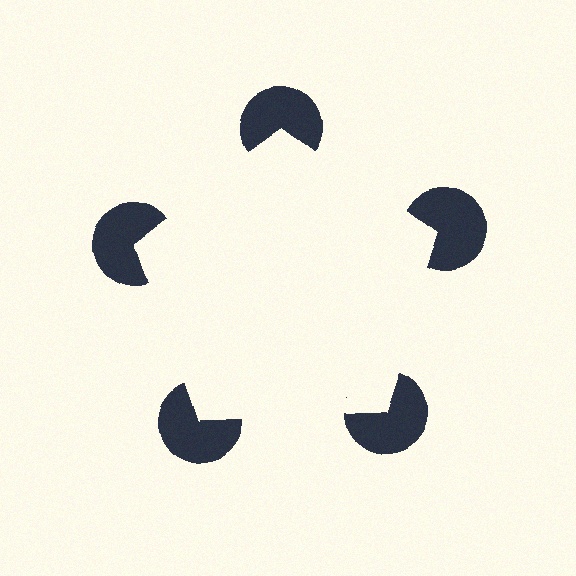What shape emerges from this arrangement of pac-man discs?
An illusory pentagon — its edges are inferred from the aligned wedge cuts in the pac-man discs, not physically drawn.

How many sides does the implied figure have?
5 sides.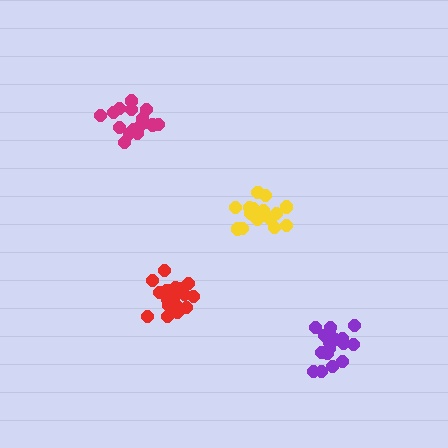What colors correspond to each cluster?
The clusters are colored: red, magenta, yellow, purple.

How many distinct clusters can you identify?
There are 4 distinct clusters.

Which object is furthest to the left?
The magenta cluster is leftmost.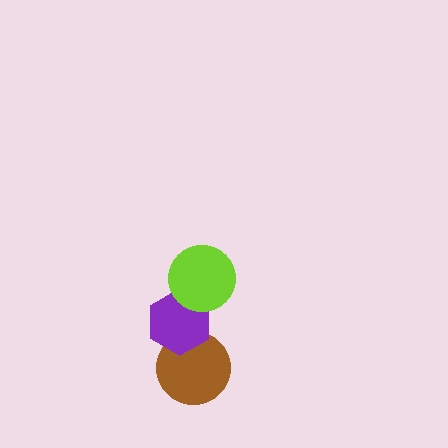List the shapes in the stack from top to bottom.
From top to bottom: the lime circle, the purple hexagon, the brown circle.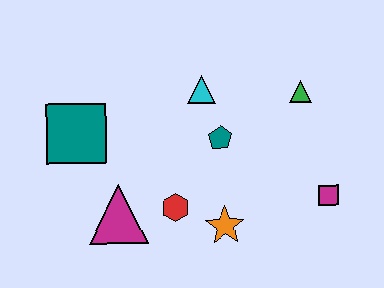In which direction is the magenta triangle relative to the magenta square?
The magenta triangle is to the left of the magenta square.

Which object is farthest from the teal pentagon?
The teal square is farthest from the teal pentagon.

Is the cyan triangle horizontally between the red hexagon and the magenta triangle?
No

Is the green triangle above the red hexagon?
Yes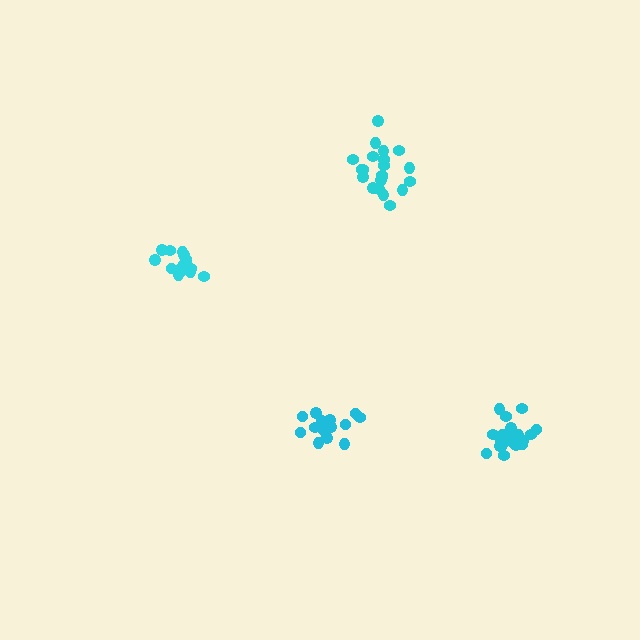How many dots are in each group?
Group 1: 16 dots, Group 2: 21 dots, Group 3: 19 dots, Group 4: 15 dots (71 total).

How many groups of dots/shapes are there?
There are 4 groups.